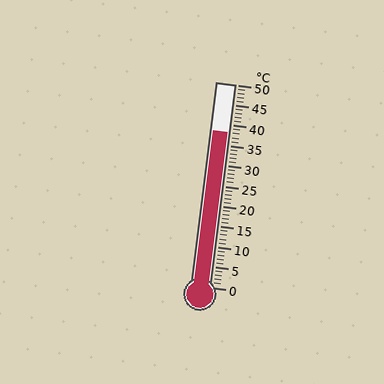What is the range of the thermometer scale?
The thermometer scale ranges from 0°C to 50°C.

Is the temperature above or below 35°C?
The temperature is above 35°C.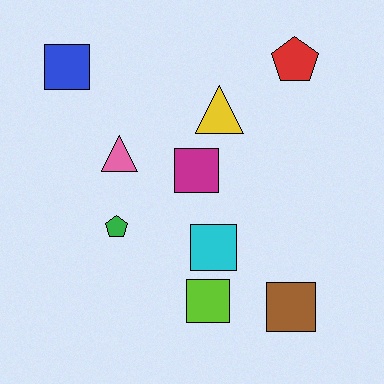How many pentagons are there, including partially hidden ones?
There are 2 pentagons.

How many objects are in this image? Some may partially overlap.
There are 9 objects.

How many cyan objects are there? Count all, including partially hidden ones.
There is 1 cyan object.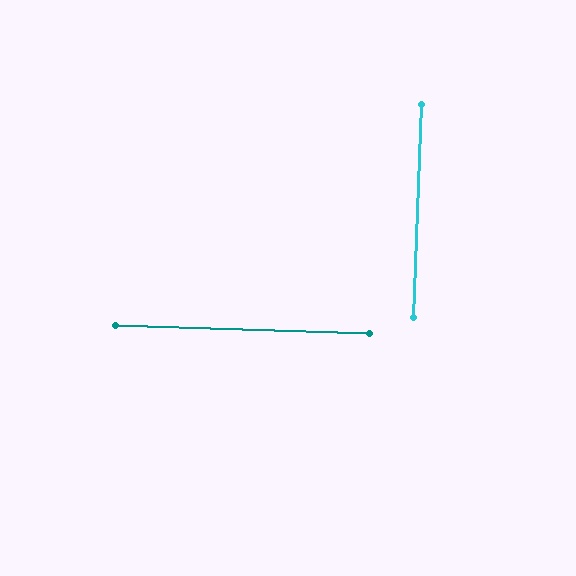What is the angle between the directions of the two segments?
Approximately 90 degrees.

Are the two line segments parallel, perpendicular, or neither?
Perpendicular — they meet at approximately 90°.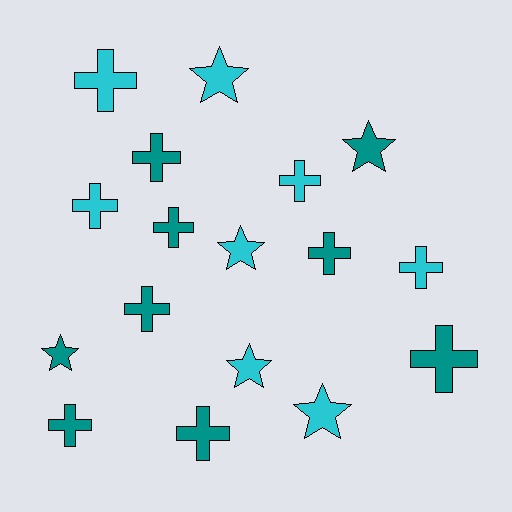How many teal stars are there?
There are 2 teal stars.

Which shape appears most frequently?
Cross, with 11 objects.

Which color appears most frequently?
Teal, with 9 objects.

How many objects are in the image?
There are 17 objects.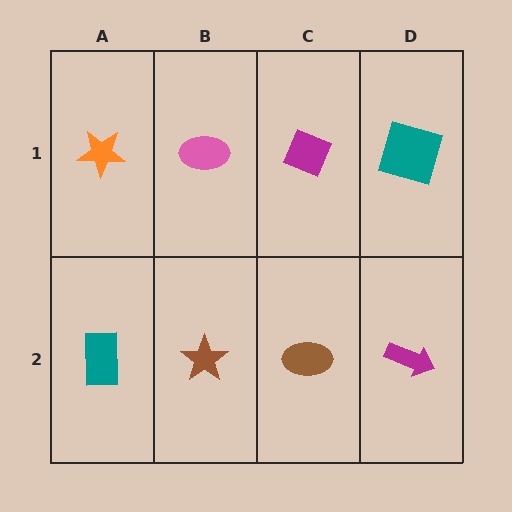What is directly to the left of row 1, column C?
A pink ellipse.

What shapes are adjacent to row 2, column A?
An orange star (row 1, column A), a brown star (row 2, column B).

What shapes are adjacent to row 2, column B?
A pink ellipse (row 1, column B), a teal rectangle (row 2, column A), a brown ellipse (row 2, column C).